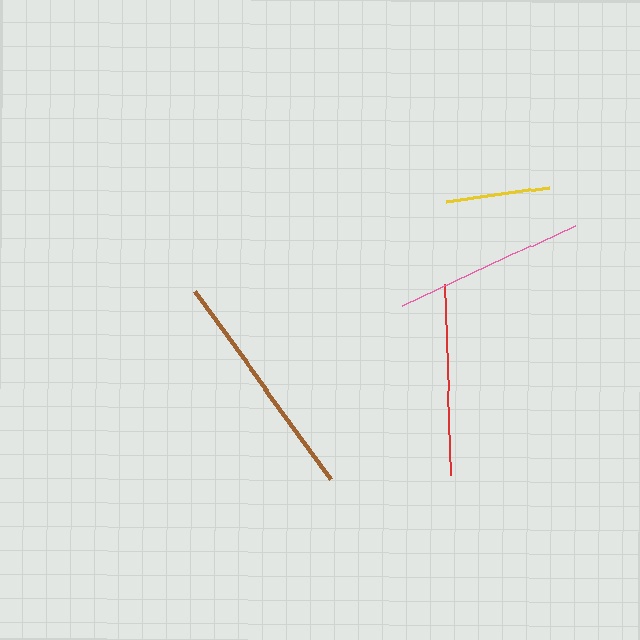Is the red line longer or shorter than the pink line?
The red line is longer than the pink line.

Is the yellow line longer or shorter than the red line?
The red line is longer than the yellow line.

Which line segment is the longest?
The brown line is the longest at approximately 231 pixels.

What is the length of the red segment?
The red segment is approximately 191 pixels long.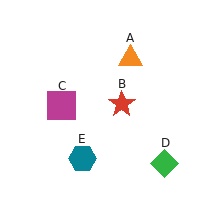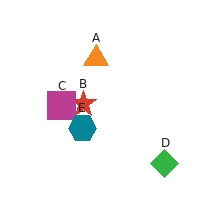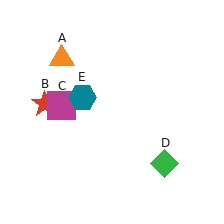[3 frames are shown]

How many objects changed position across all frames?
3 objects changed position: orange triangle (object A), red star (object B), teal hexagon (object E).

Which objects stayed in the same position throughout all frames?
Magenta square (object C) and green diamond (object D) remained stationary.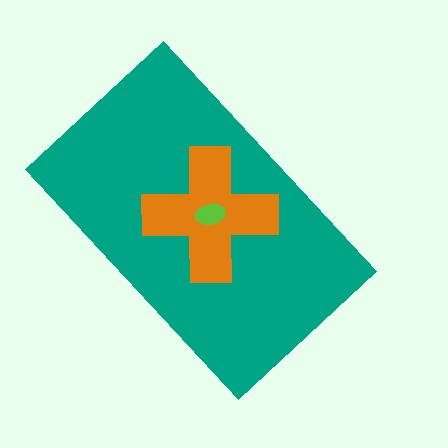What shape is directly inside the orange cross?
The lime ellipse.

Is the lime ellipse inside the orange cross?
Yes.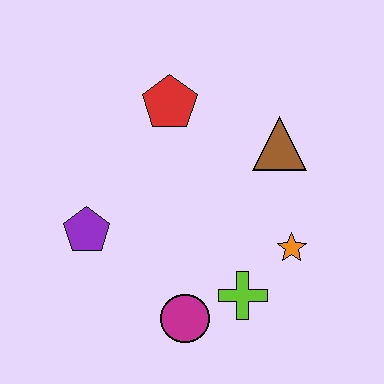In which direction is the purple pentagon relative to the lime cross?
The purple pentagon is to the left of the lime cross.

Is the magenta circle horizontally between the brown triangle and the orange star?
No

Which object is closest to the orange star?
The lime cross is closest to the orange star.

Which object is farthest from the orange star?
The purple pentagon is farthest from the orange star.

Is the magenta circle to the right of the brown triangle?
No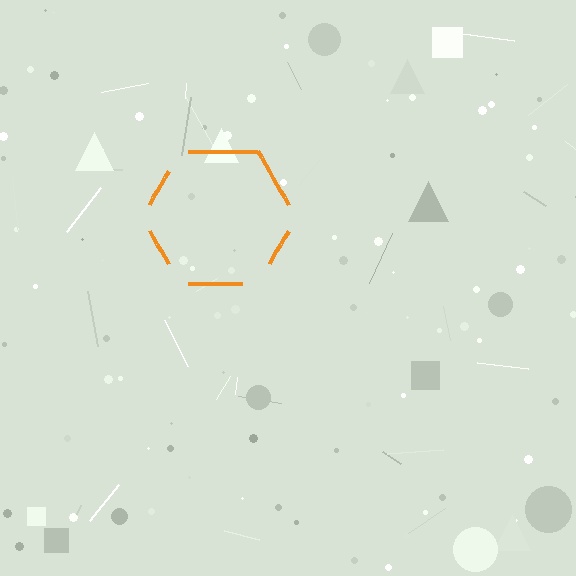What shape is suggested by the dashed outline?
The dashed outline suggests a hexagon.